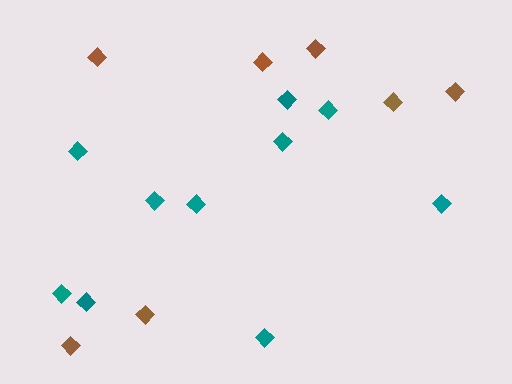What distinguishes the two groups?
There are 2 groups: one group of teal diamonds (10) and one group of brown diamonds (7).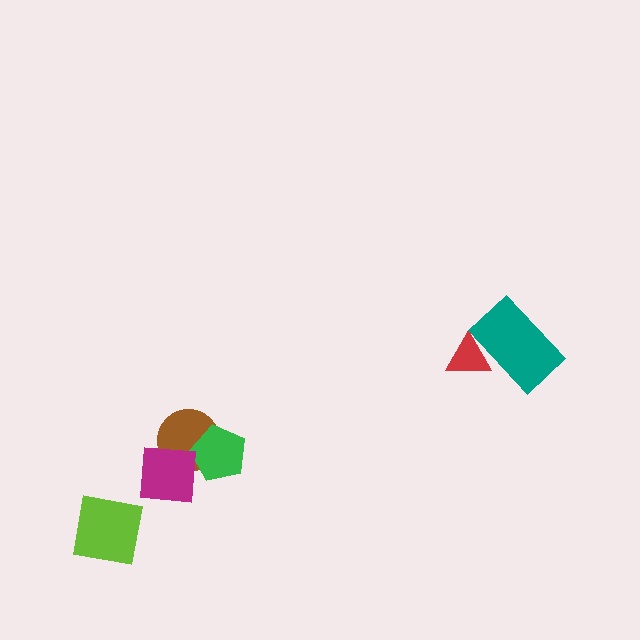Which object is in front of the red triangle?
The teal rectangle is in front of the red triangle.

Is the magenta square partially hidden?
No, no other shape covers it.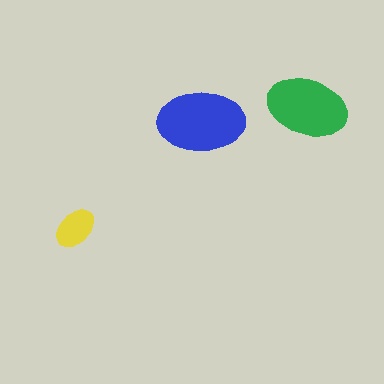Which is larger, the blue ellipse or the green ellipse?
The blue one.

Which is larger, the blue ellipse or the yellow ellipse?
The blue one.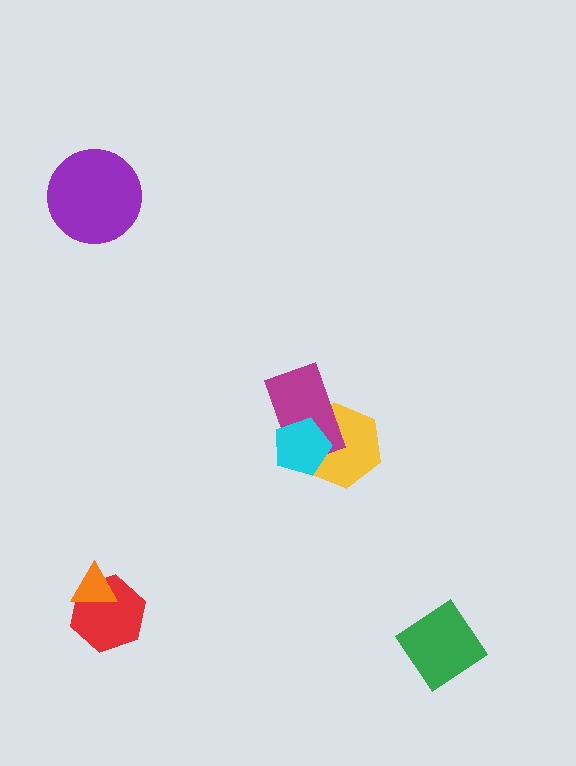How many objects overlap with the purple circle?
0 objects overlap with the purple circle.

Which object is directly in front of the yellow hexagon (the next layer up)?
The magenta rectangle is directly in front of the yellow hexagon.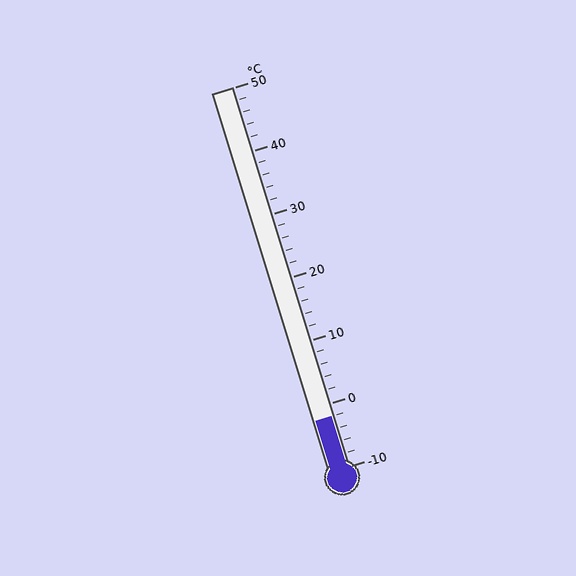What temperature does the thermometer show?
The thermometer shows approximately -2°C.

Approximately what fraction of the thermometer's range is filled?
The thermometer is filled to approximately 15% of its range.